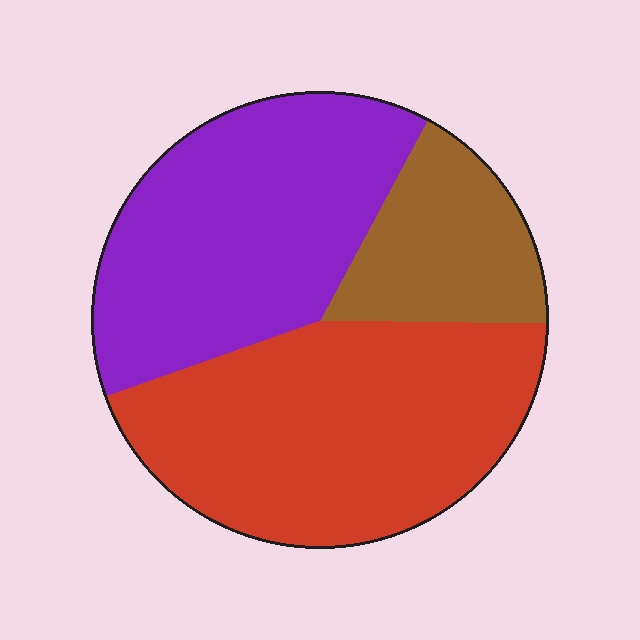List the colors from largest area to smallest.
From largest to smallest: red, purple, brown.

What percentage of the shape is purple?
Purple covers around 40% of the shape.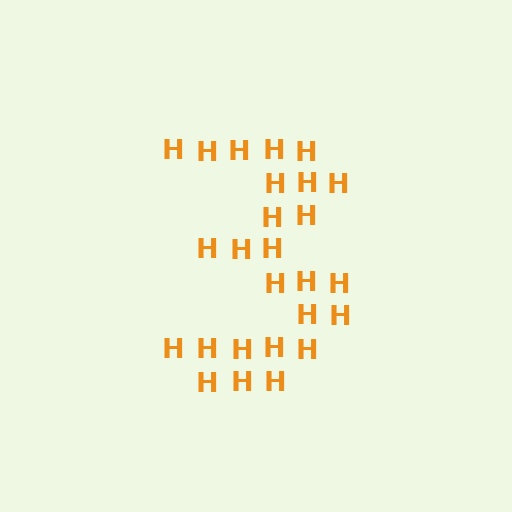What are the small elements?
The small elements are letter H's.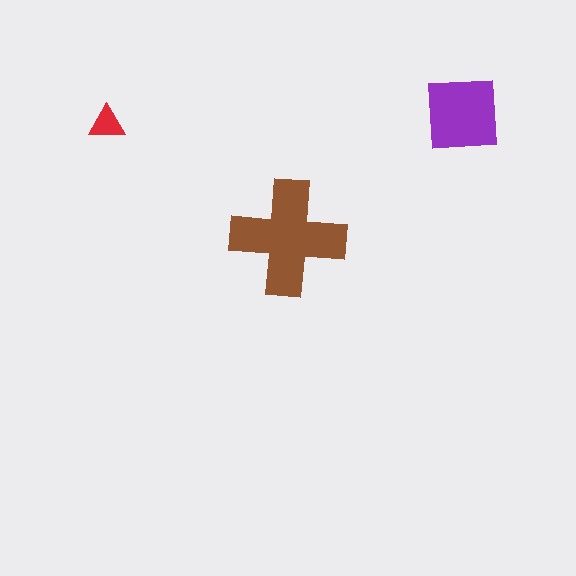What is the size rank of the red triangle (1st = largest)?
3rd.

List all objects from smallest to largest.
The red triangle, the purple square, the brown cross.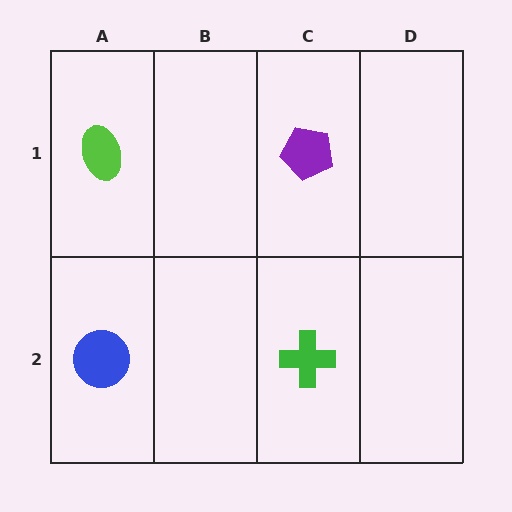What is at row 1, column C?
A purple pentagon.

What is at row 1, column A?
A lime ellipse.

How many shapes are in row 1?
2 shapes.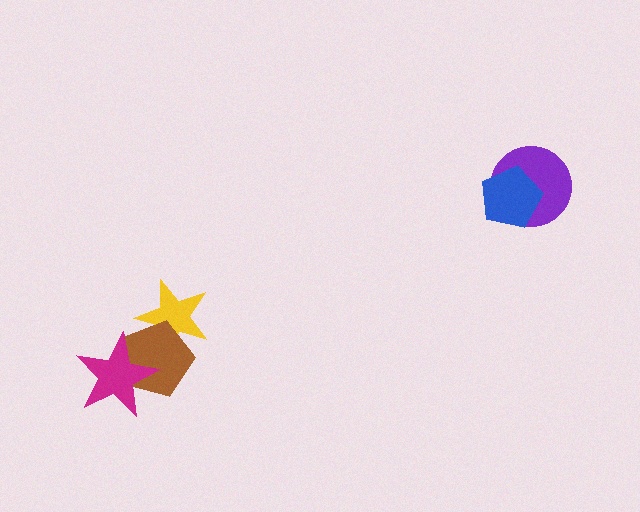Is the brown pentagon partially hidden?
Yes, it is partially covered by another shape.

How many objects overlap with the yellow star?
1 object overlaps with the yellow star.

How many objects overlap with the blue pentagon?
1 object overlaps with the blue pentagon.